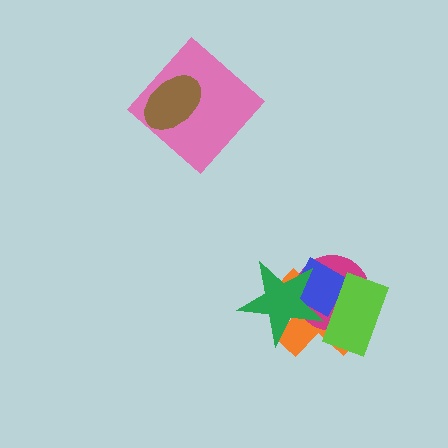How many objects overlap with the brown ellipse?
1 object overlaps with the brown ellipse.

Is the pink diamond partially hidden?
Yes, it is partially covered by another shape.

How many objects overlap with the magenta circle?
4 objects overlap with the magenta circle.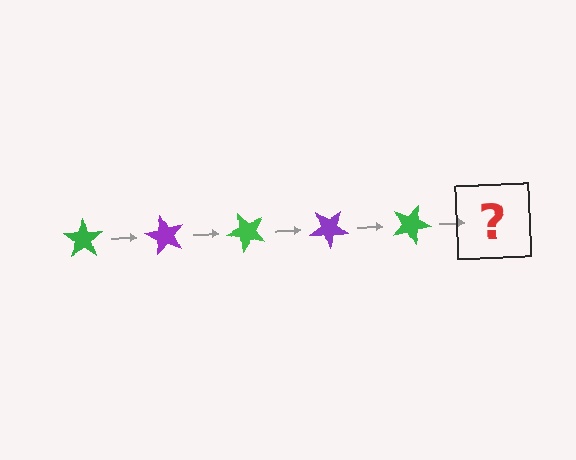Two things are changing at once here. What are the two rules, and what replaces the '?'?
The two rules are that it rotates 60 degrees each step and the color cycles through green and purple. The '?' should be a purple star, rotated 300 degrees from the start.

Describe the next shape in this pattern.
It should be a purple star, rotated 300 degrees from the start.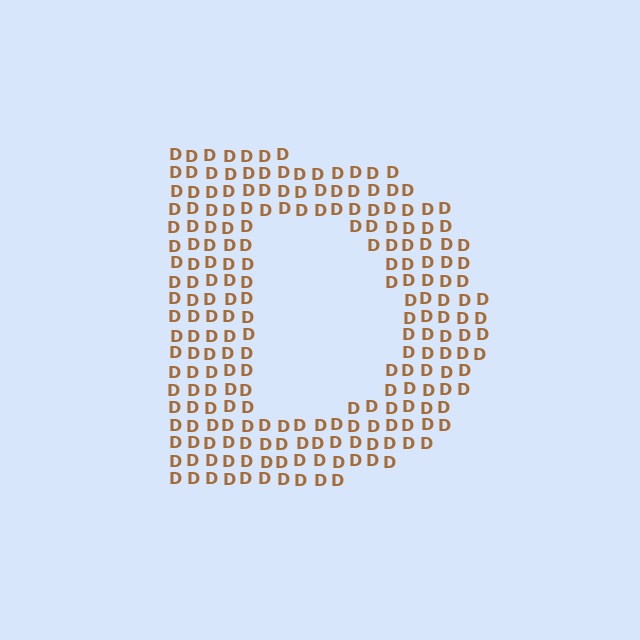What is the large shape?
The large shape is the letter D.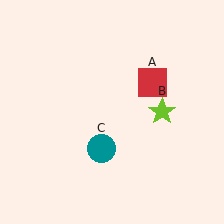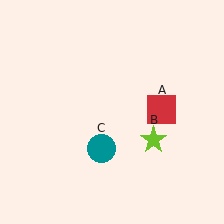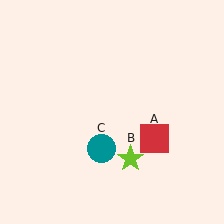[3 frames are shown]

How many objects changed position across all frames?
2 objects changed position: red square (object A), lime star (object B).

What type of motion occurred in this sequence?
The red square (object A), lime star (object B) rotated clockwise around the center of the scene.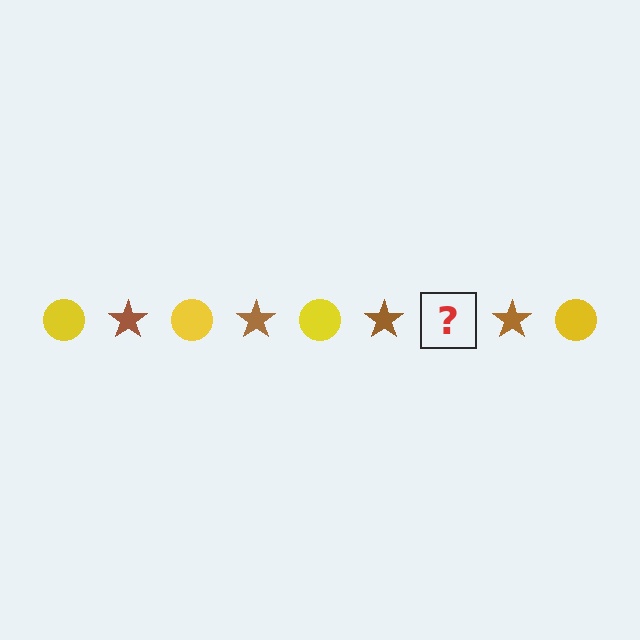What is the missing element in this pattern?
The missing element is a yellow circle.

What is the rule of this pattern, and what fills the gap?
The rule is that the pattern alternates between yellow circle and brown star. The gap should be filled with a yellow circle.